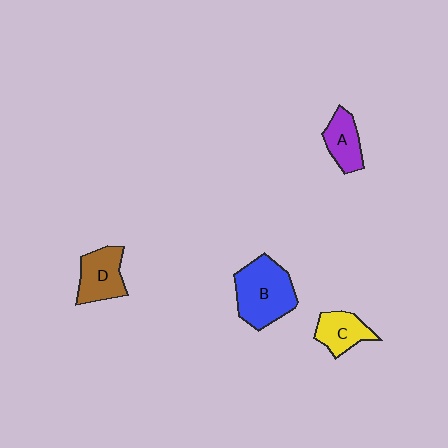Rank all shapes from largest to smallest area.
From largest to smallest: B (blue), D (brown), C (yellow), A (purple).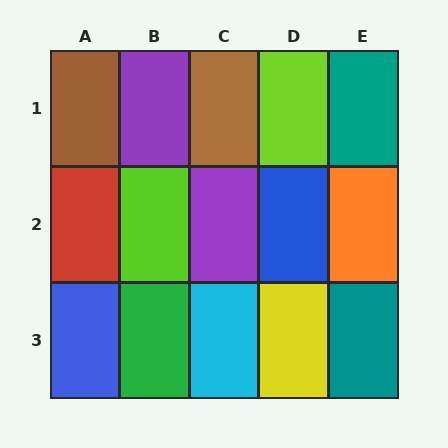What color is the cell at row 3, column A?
Blue.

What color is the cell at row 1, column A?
Brown.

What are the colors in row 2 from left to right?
Red, lime, purple, blue, orange.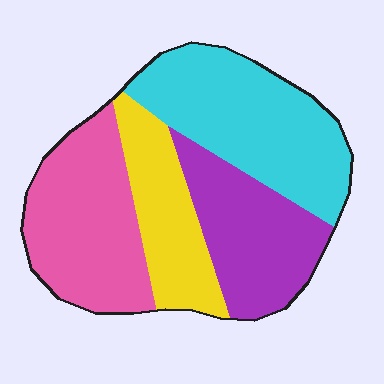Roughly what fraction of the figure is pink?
Pink covers 28% of the figure.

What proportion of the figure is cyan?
Cyan takes up about one third (1/3) of the figure.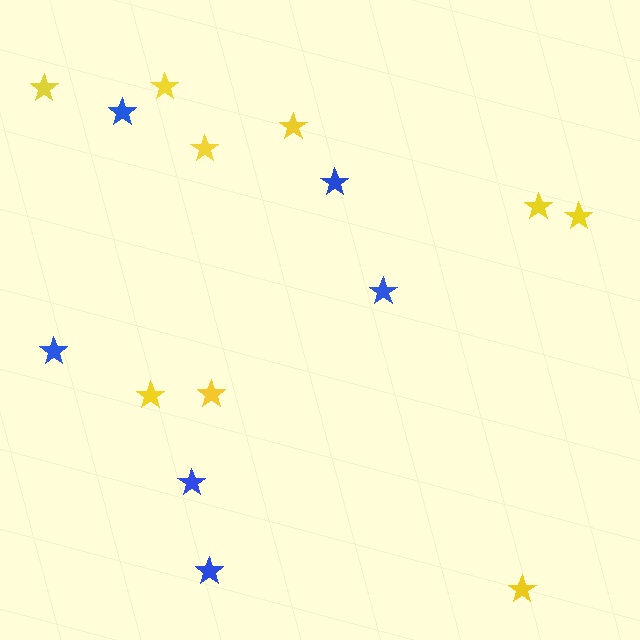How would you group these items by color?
There are 2 groups: one group of yellow stars (9) and one group of blue stars (6).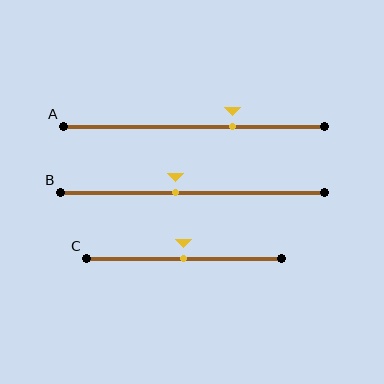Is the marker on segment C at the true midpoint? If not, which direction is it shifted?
Yes, the marker on segment C is at the true midpoint.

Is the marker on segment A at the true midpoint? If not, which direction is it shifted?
No, the marker on segment A is shifted to the right by about 15% of the segment length.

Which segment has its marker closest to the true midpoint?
Segment C has its marker closest to the true midpoint.